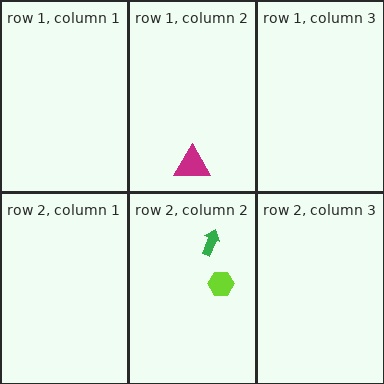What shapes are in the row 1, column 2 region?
The magenta triangle.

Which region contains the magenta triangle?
The row 1, column 2 region.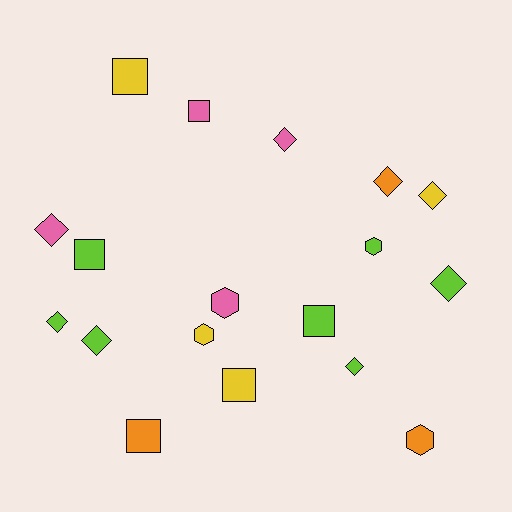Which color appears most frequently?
Lime, with 7 objects.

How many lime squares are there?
There are 2 lime squares.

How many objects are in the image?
There are 18 objects.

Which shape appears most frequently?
Diamond, with 8 objects.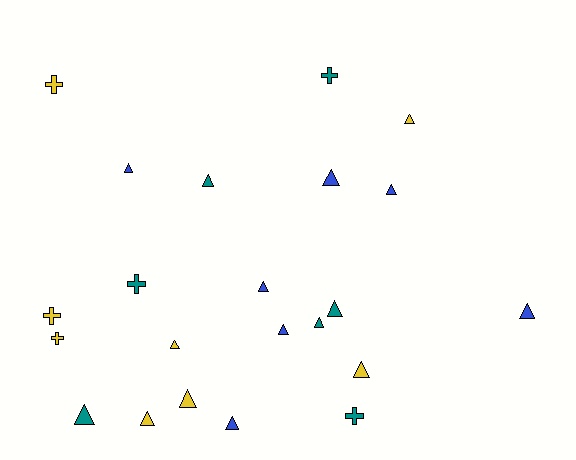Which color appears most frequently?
Yellow, with 8 objects.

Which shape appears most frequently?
Triangle, with 16 objects.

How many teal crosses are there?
There are 3 teal crosses.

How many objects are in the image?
There are 22 objects.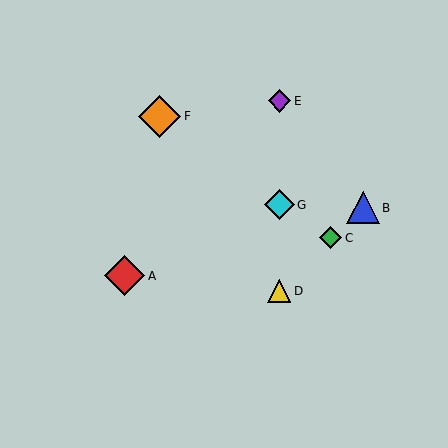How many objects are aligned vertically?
3 objects (D, E, G) are aligned vertically.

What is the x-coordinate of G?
Object G is at x≈279.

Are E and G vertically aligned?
Yes, both are at x≈279.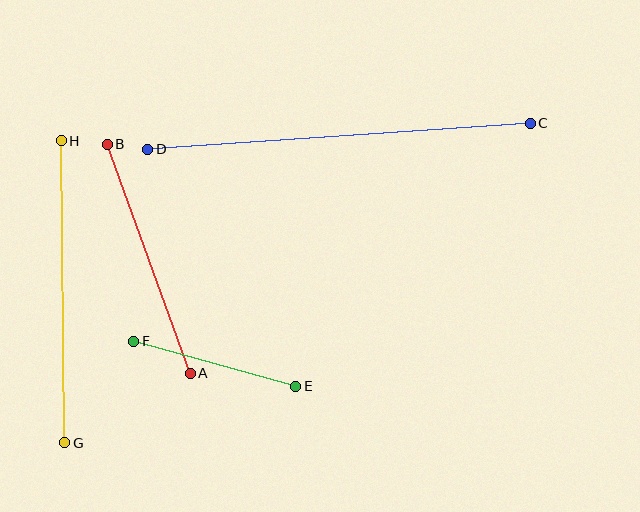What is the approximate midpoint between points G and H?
The midpoint is at approximately (63, 292) pixels.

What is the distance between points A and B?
The distance is approximately 244 pixels.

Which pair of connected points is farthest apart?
Points C and D are farthest apart.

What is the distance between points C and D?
The distance is approximately 384 pixels.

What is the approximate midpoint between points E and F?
The midpoint is at approximately (215, 364) pixels.